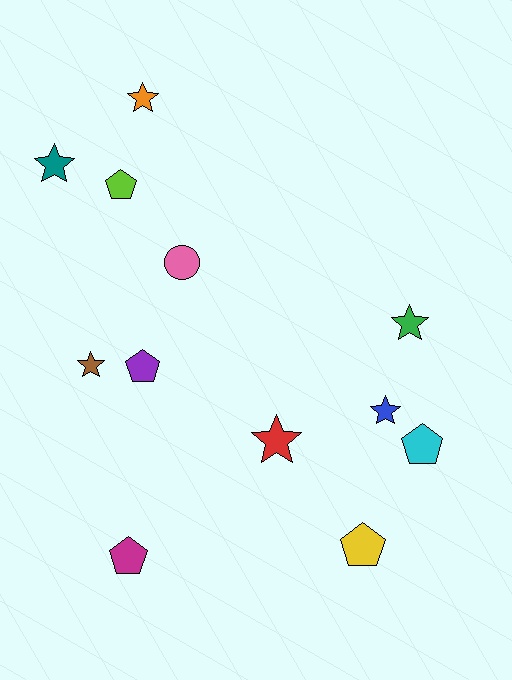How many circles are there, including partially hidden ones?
There is 1 circle.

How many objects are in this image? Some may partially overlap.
There are 12 objects.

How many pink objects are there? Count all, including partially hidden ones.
There is 1 pink object.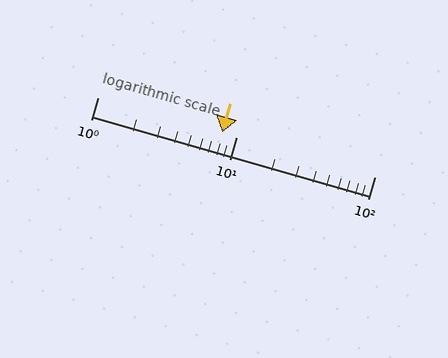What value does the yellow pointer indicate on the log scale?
The pointer indicates approximately 7.9.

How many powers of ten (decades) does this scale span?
The scale spans 2 decades, from 1 to 100.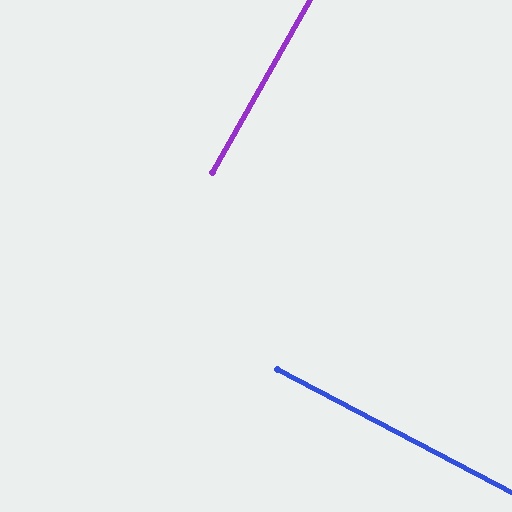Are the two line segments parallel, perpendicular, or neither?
Perpendicular — they meet at approximately 88°.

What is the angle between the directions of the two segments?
Approximately 88 degrees.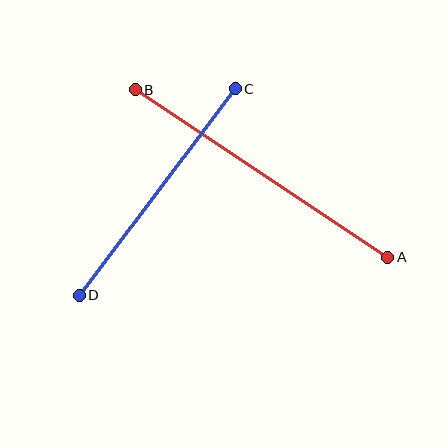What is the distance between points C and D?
The distance is approximately 258 pixels.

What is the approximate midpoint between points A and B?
The midpoint is at approximately (261, 173) pixels.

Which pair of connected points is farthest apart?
Points A and B are farthest apart.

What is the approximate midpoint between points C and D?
The midpoint is at approximately (157, 192) pixels.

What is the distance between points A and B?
The distance is approximately 303 pixels.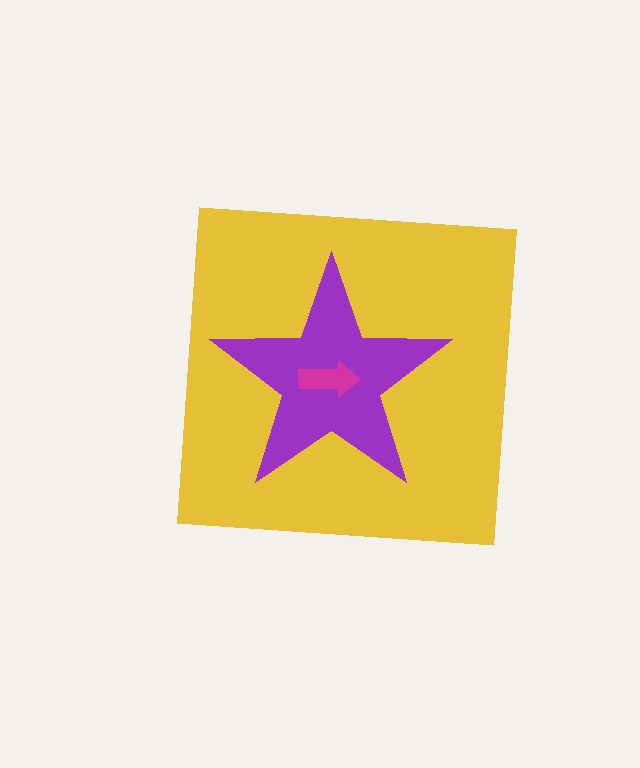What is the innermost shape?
The magenta arrow.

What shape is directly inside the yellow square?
The purple star.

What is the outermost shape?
The yellow square.